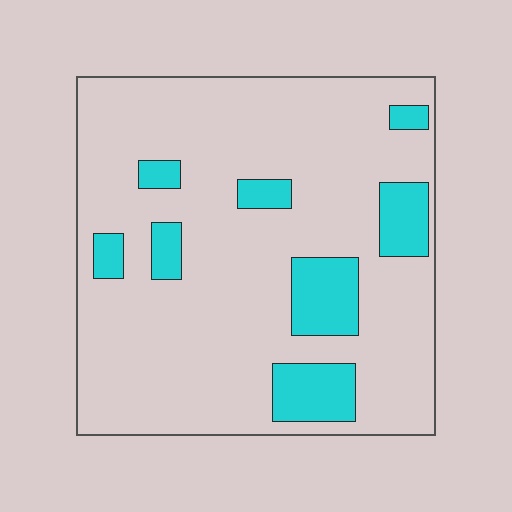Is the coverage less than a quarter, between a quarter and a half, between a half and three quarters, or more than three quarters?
Less than a quarter.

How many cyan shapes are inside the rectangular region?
8.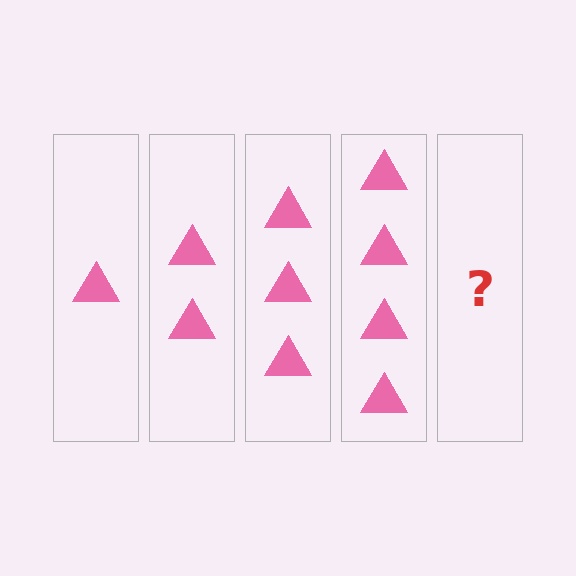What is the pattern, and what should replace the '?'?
The pattern is that each step adds one more triangle. The '?' should be 5 triangles.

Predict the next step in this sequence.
The next step is 5 triangles.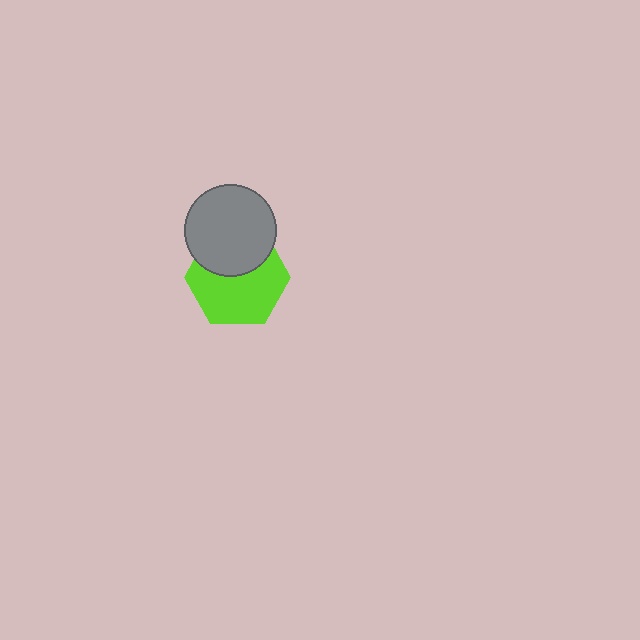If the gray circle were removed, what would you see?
You would see the complete lime hexagon.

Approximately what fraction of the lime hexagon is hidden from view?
Roughly 38% of the lime hexagon is hidden behind the gray circle.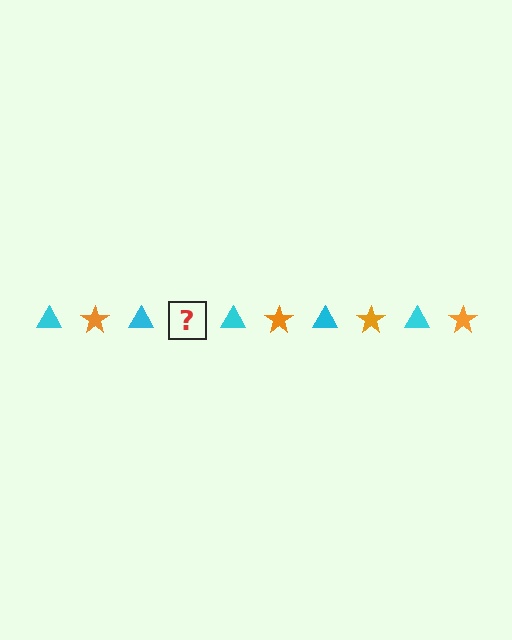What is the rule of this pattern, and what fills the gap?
The rule is that the pattern alternates between cyan triangle and orange star. The gap should be filled with an orange star.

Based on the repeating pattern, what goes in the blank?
The blank should be an orange star.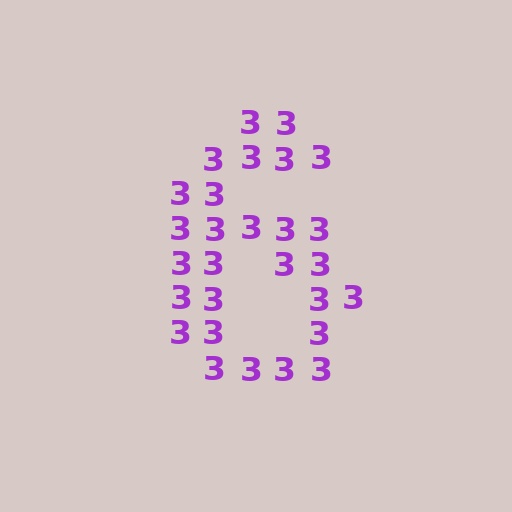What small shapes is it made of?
It is made of small digit 3's.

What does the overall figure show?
The overall figure shows the digit 6.